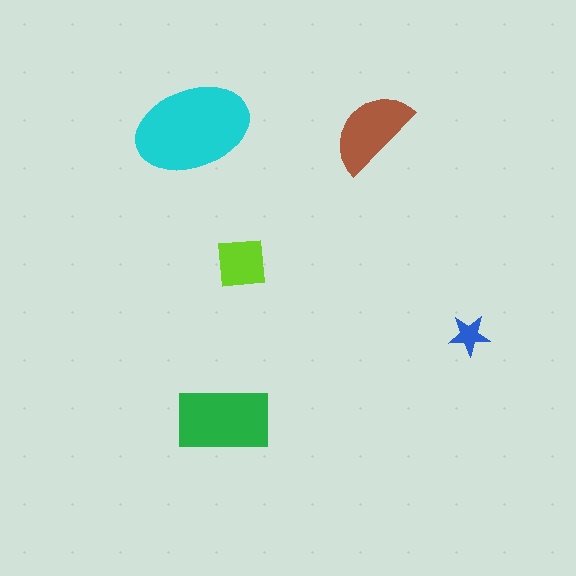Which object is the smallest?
The blue star.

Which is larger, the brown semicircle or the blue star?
The brown semicircle.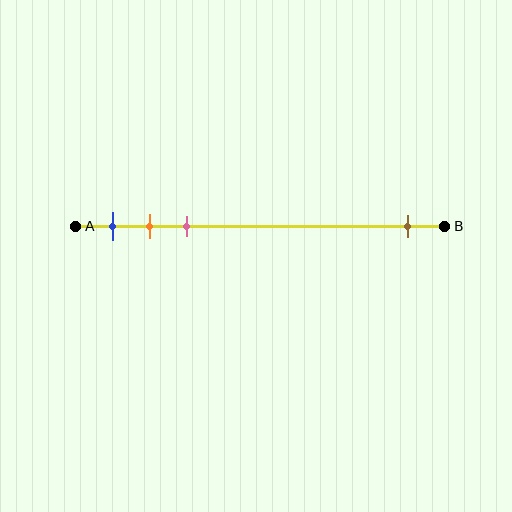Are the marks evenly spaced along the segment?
No, the marks are not evenly spaced.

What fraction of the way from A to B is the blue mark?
The blue mark is approximately 10% (0.1) of the way from A to B.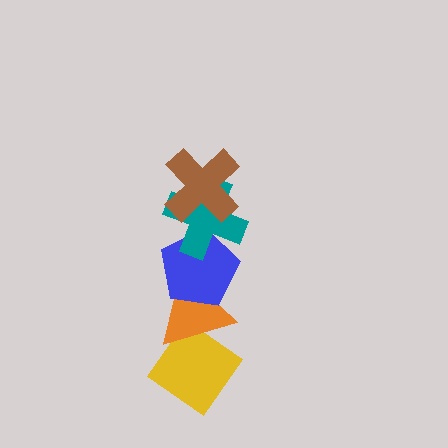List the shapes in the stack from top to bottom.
From top to bottom: the brown cross, the teal cross, the blue pentagon, the orange triangle, the yellow diamond.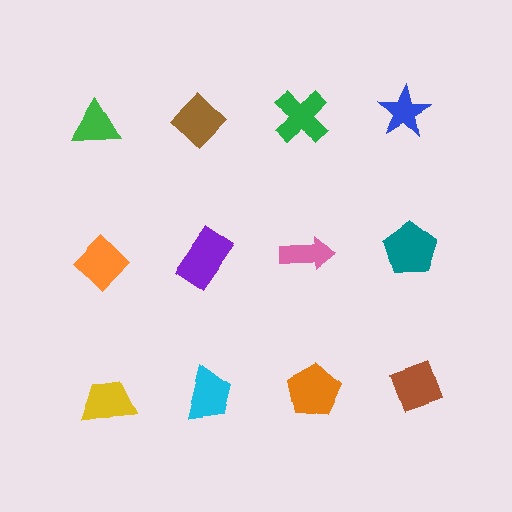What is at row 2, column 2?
A purple rectangle.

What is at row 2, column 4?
A teal pentagon.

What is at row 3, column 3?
An orange pentagon.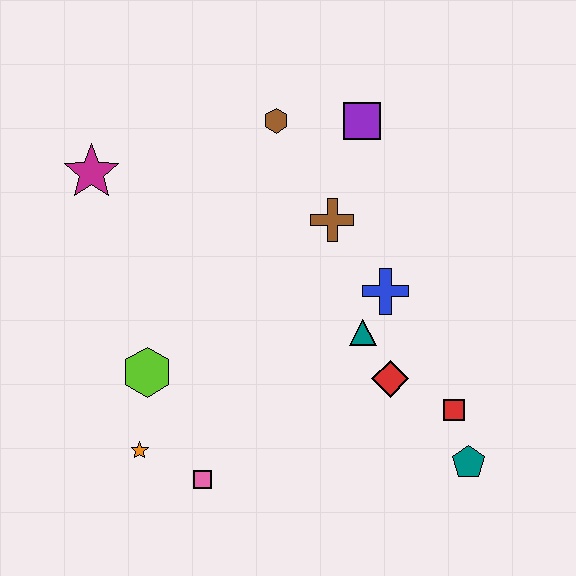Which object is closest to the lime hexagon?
The orange star is closest to the lime hexagon.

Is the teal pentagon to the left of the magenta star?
No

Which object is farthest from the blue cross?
The magenta star is farthest from the blue cross.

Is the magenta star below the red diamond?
No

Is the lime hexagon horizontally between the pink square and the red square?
No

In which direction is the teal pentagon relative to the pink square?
The teal pentagon is to the right of the pink square.